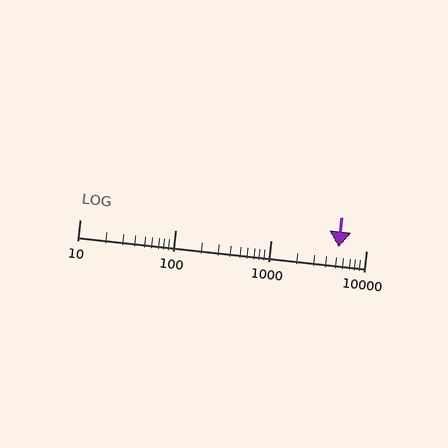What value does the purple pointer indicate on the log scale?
The pointer indicates approximately 5200.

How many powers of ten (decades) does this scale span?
The scale spans 3 decades, from 10 to 10000.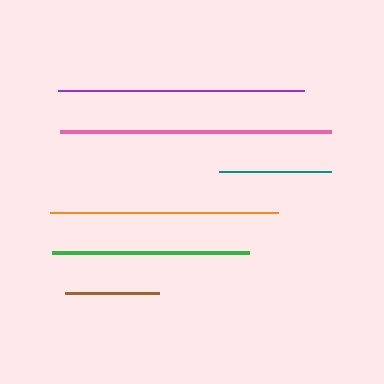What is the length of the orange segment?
The orange segment is approximately 228 pixels long.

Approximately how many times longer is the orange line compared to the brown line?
The orange line is approximately 2.4 times the length of the brown line.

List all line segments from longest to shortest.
From longest to shortest: pink, purple, orange, green, teal, brown.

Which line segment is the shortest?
The brown line is the shortest at approximately 94 pixels.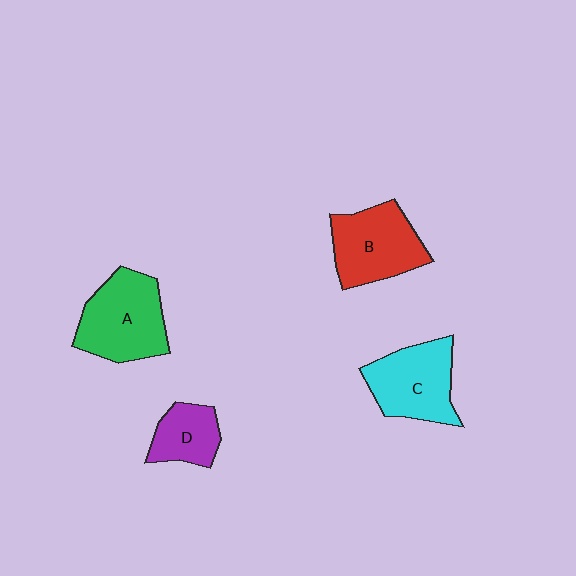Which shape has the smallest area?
Shape D (purple).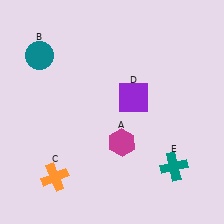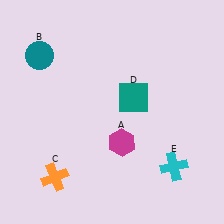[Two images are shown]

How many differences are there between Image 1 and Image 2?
There are 2 differences between the two images.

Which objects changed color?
D changed from purple to teal. E changed from teal to cyan.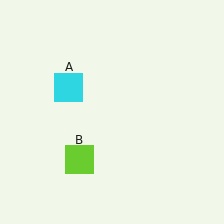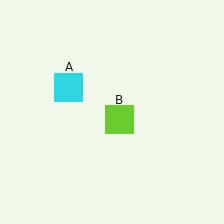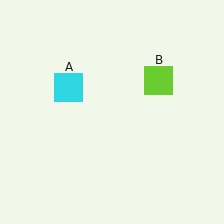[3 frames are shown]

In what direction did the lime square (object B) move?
The lime square (object B) moved up and to the right.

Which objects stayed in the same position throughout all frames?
Cyan square (object A) remained stationary.